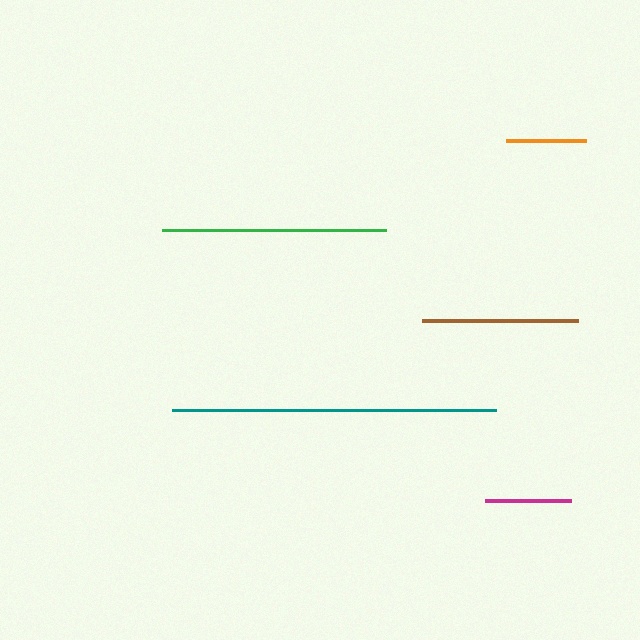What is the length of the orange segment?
The orange segment is approximately 80 pixels long.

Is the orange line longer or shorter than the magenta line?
The magenta line is longer than the orange line.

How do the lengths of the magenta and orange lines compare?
The magenta and orange lines are approximately the same length.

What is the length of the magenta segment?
The magenta segment is approximately 85 pixels long.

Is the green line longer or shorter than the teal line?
The teal line is longer than the green line.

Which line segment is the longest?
The teal line is the longest at approximately 324 pixels.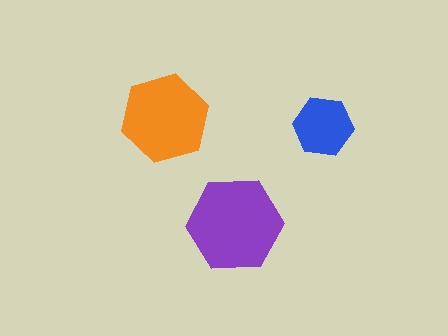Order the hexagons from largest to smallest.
the purple one, the orange one, the blue one.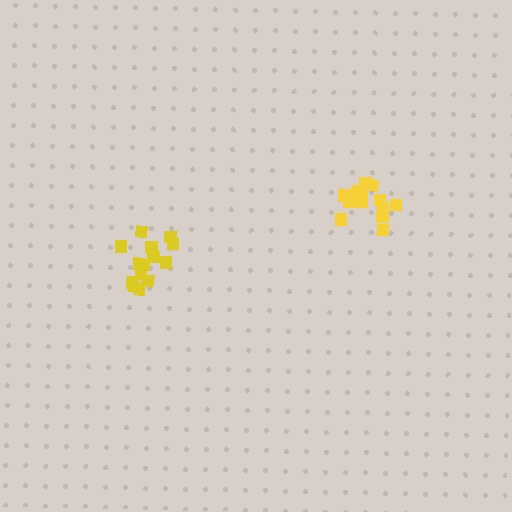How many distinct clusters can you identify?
There are 2 distinct clusters.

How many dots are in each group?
Group 1: 15 dots, Group 2: 13 dots (28 total).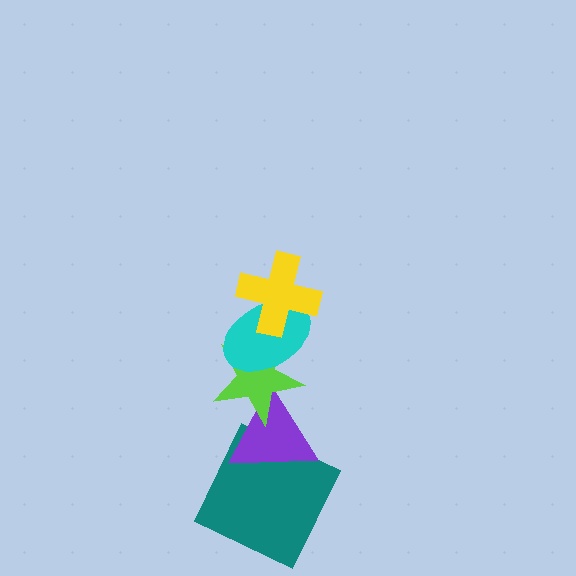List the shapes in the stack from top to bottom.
From top to bottom: the yellow cross, the cyan ellipse, the lime star, the purple triangle, the teal square.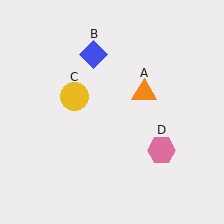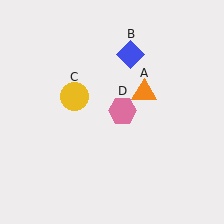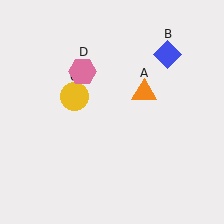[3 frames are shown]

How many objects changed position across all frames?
2 objects changed position: blue diamond (object B), pink hexagon (object D).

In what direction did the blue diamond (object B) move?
The blue diamond (object B) moved right.